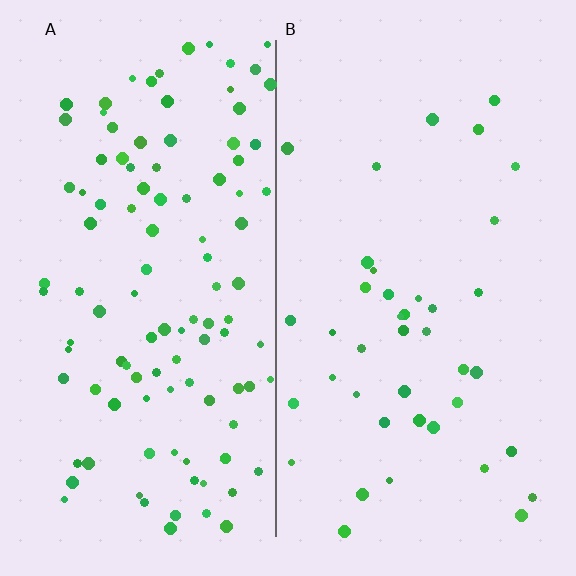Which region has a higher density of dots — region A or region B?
A (the left).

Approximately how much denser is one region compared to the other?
Approximately 2.7× — region A over region B.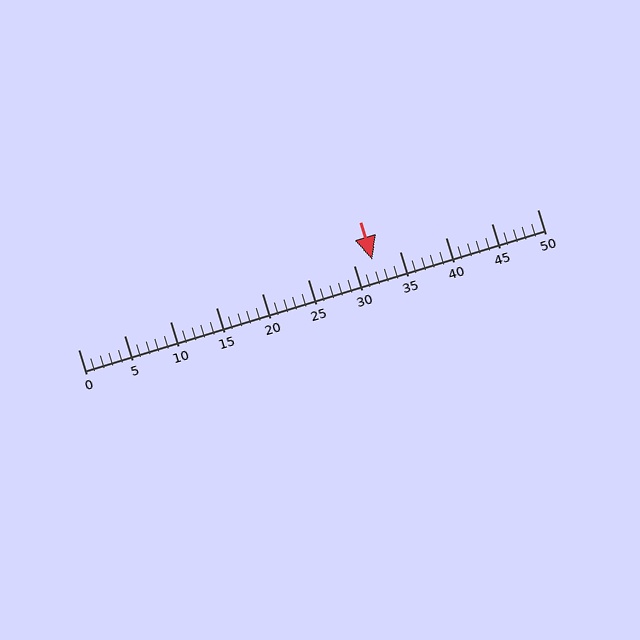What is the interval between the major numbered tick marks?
The major tick marks are spaced 5 units apart.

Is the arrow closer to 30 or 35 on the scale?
The arrow is closer to 30.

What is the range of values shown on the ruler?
The ruler shows values from 0 to 50.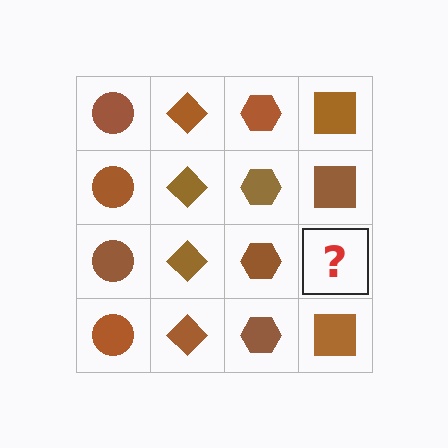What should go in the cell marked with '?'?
The missing cell should contain a brown square.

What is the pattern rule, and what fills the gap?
The rule is that each column has a consistent shape. The gap should be filled with a brown square.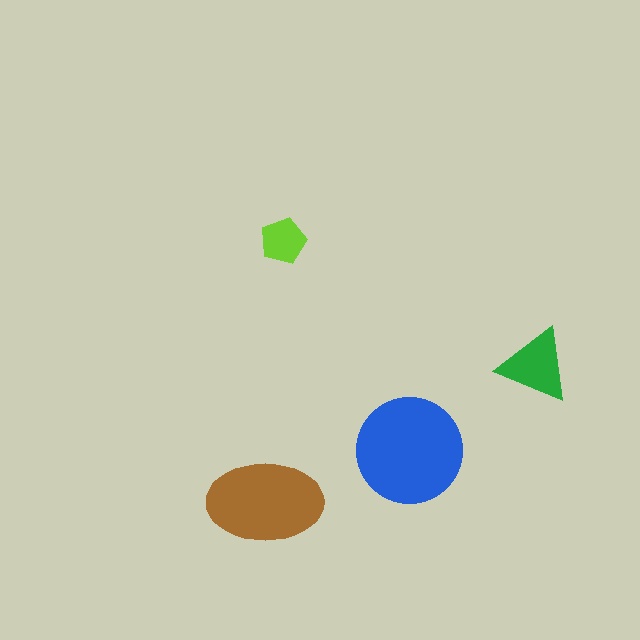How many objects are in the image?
There are 4 objects in the image.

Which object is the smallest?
The lime pentagon.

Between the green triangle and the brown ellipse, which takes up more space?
The brown ellipse.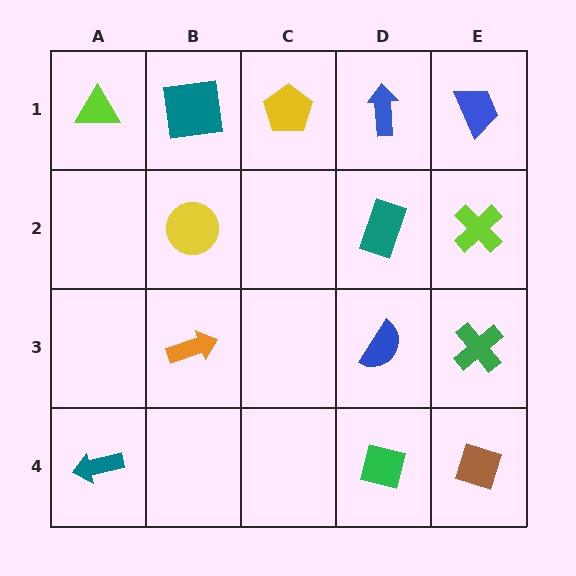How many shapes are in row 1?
5 shapes.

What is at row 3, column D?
A blue semicircle.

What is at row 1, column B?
A teal square.